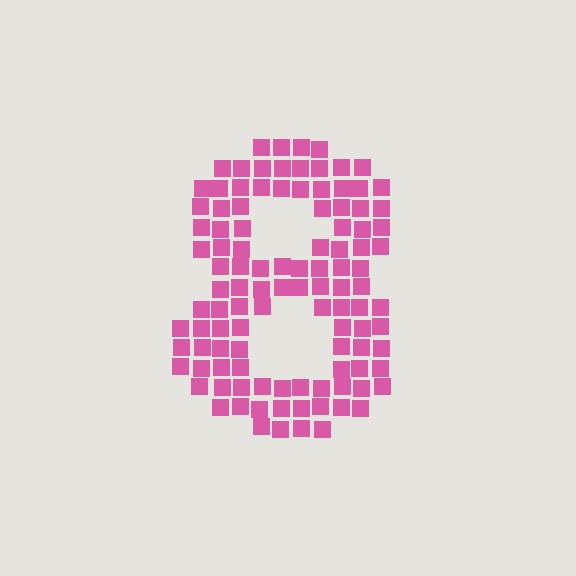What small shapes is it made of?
It is made of small squares.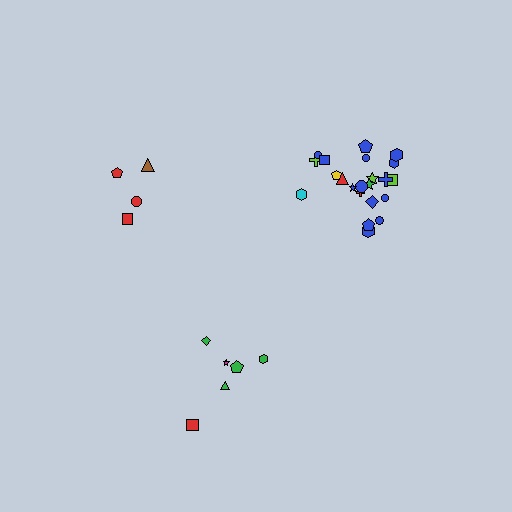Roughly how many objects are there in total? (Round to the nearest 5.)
Roughly 30 objects in total.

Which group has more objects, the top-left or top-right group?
The top-right group.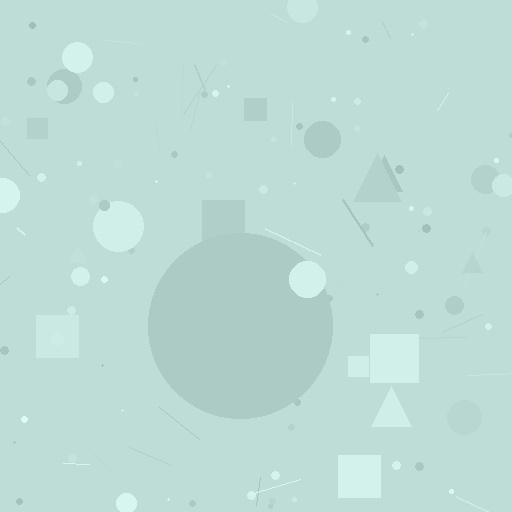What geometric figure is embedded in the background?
A circle is embedded in the background.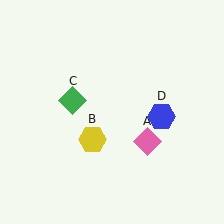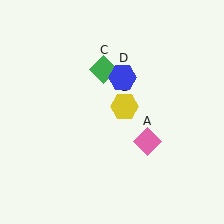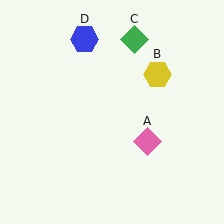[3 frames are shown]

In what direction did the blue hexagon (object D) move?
The blue hexagon (object D) moved up and to the left.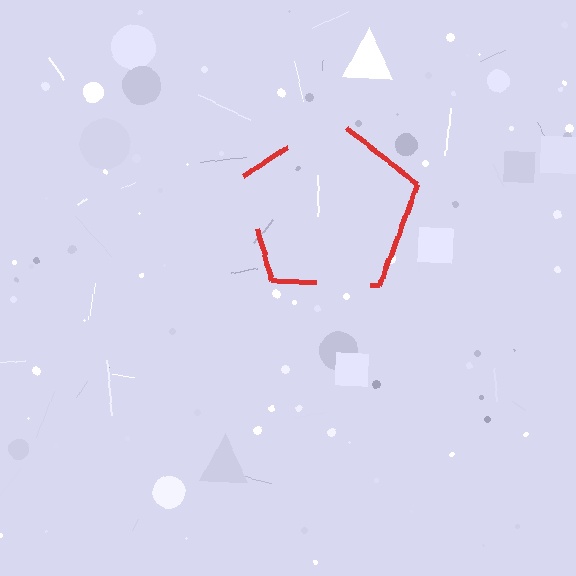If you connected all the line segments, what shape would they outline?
They would outline a pentagon.